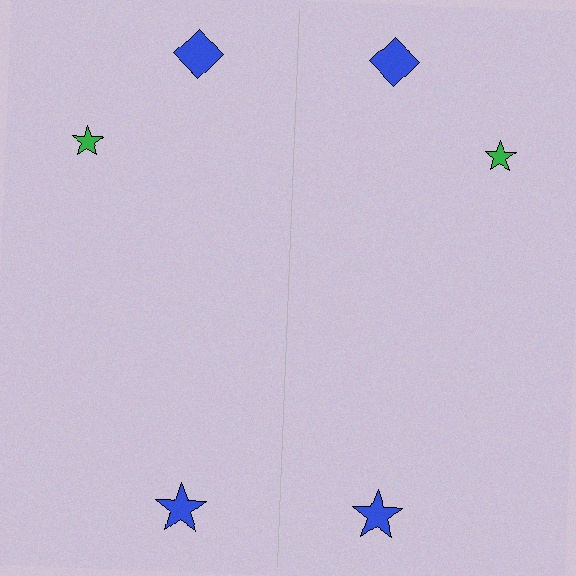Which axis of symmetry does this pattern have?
The pattern has a vertical axis of symmetry running through the center of the image.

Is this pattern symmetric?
Yes, this pattern has bilateral (reflection) symmetry.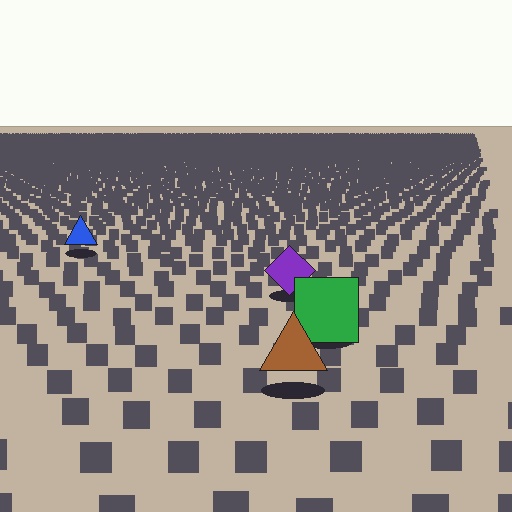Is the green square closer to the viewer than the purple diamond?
Yes. The green square is closer — you can tell from the texture gradient: the ground texture is coarser near it.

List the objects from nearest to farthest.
From nearest to farthest: the brown triangle, the green square, the purple diamond, the blue triangle.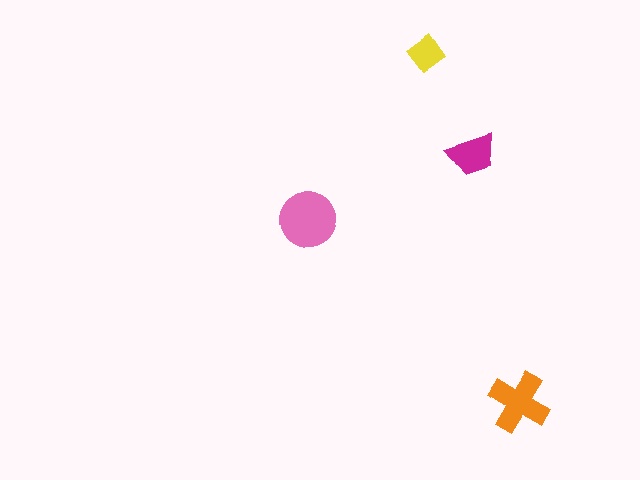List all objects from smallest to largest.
The yellow diamond, the magenta trapezoid, the orange cross, the pink circle.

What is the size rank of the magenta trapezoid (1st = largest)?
3rd.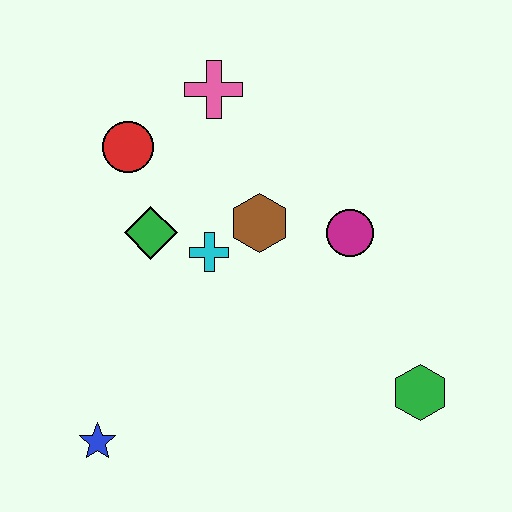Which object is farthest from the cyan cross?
The green hexagon is farthest from the cyan cross.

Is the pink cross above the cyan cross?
Yes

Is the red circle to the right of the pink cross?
No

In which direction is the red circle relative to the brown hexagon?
The red circle is to the left of the brown hexagon.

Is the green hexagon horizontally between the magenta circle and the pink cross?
No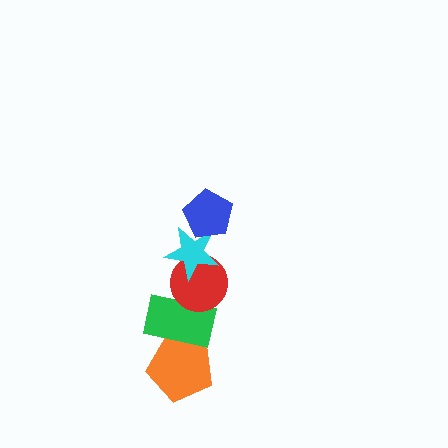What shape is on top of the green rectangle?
The red circle is on top of the green rectangle.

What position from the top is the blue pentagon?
The blue pentagon is 1st from the top.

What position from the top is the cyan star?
The cyan star is 2nd from the top.